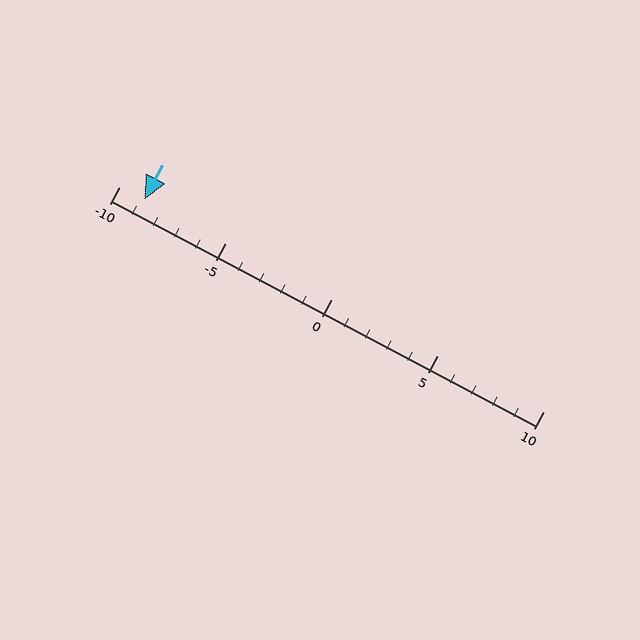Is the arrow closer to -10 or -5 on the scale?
The arrow is closer to -10.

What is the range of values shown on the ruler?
The ruler shows values from -10 to 10.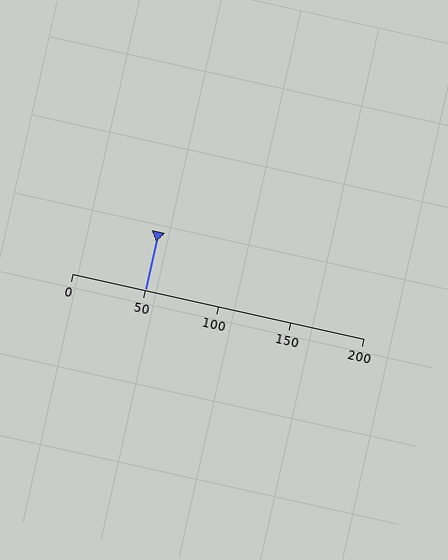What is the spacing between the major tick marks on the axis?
The major ticks are spaced 50 apart.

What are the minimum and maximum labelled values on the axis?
The axis runs from 0 to 200.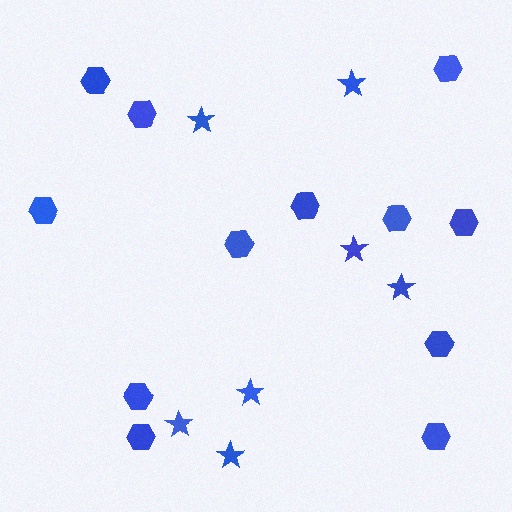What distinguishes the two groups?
There are 2 groups: one group of stars (7) and one group of hexagons (12).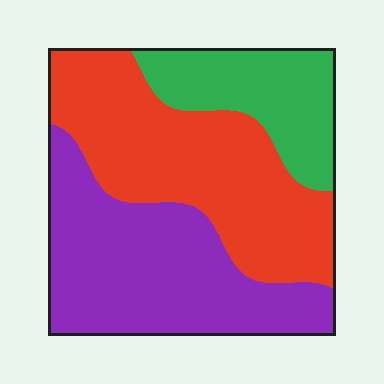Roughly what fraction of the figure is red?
Red covers around 40% of the figure.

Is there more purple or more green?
Purple.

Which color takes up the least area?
Green, at roughly 20%.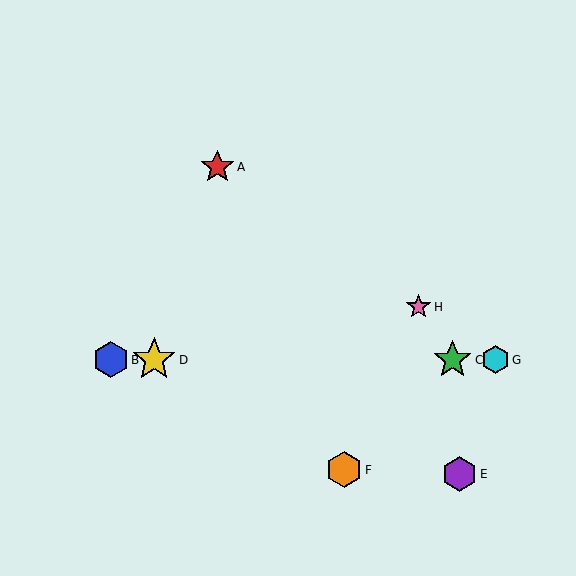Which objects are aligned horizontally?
Objects B, C, D, G are aligned horizontally.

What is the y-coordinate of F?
Object F is at y≈470.